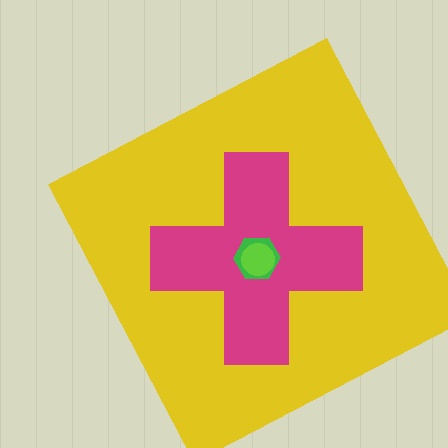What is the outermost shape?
The yellow square.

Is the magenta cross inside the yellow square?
Yes.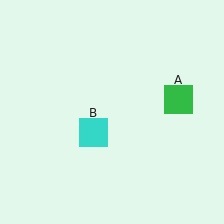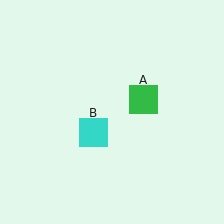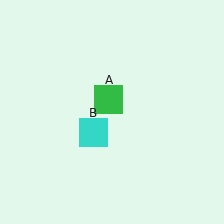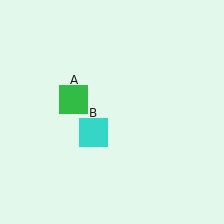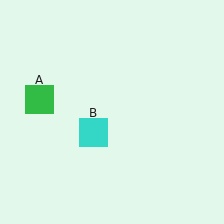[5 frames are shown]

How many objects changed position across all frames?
1 object changed position: green square (object A).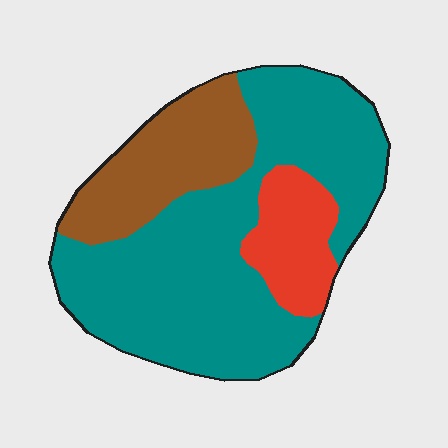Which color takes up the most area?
Teal, at roughly 65%.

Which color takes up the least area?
Red, at roughly 15%.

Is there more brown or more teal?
Teal.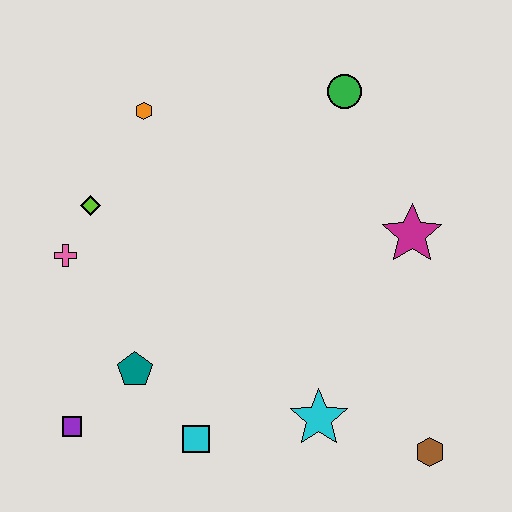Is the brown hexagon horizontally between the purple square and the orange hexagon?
No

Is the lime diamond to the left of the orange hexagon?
Yes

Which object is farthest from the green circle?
The purple square is farthest from the green circle.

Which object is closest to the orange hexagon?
The lime diamond is closest to the orange hexagon.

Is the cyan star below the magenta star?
Yes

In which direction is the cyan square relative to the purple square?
The cyan square is to the right of the purple square.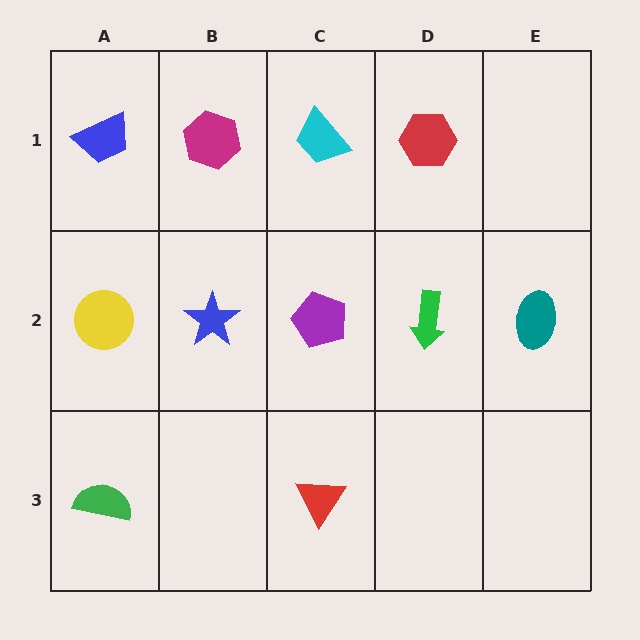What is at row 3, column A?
A green semicircle.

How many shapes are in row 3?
2 shapes.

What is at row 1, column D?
A red hexagon.